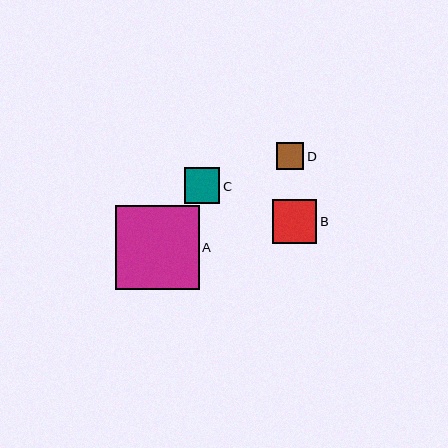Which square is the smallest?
Square D is the smallest with a size of approximately 27 pixels.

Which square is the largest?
Square A is the largest with a size of approximately 84 pixels.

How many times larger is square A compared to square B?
Square A is approximately 1.9 times the size of square B.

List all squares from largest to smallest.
From largest to smallest: A, B, C, D.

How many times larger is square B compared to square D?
Square B is approximately 1.6 times the size of square D.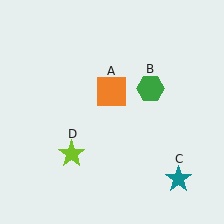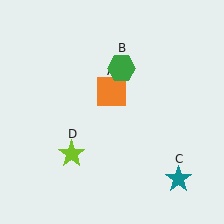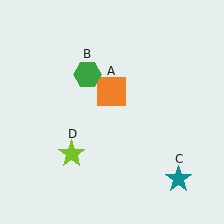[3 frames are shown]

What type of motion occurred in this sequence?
The green hexagon (object B) rotated counterclockwise around the center of the scene.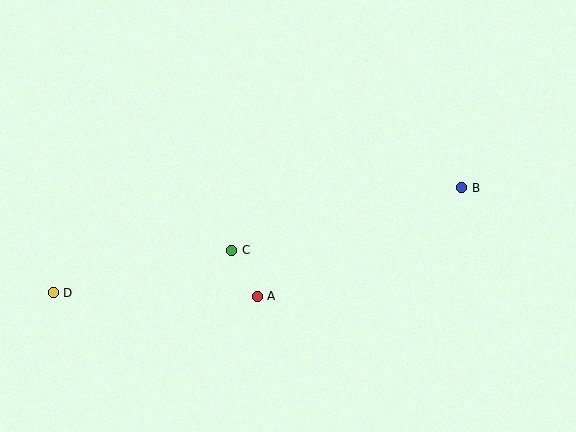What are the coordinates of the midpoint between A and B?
The midpoint between A and B is at (359, 242).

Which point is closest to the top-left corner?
Point D is closest to the top-left corner.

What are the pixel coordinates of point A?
Point A is at (257, 296).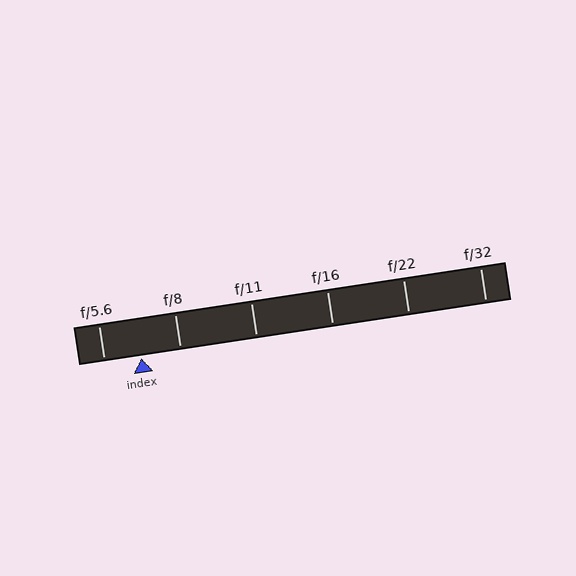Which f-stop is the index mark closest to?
The index mark is closest to f/5.6.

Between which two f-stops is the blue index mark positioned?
The index mark is between f/5.6 and f/8.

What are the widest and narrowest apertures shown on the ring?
The widest aperture shown is f/5.6 and the narrowest is f/32.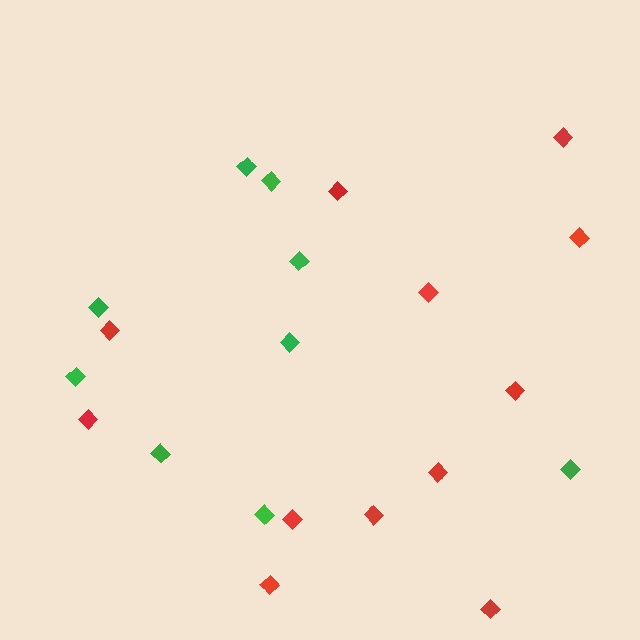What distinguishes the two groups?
There are 2 groups: one group of red diamonds (12) and one group of green diamonds (9).